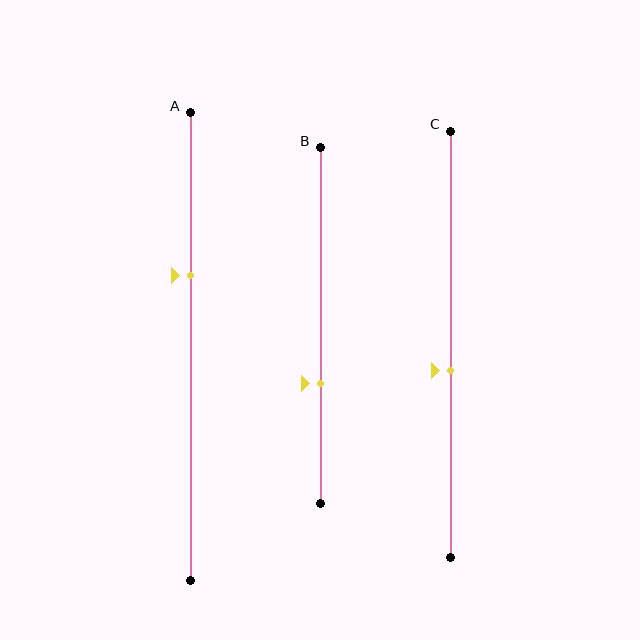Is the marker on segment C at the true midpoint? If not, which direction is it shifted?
No, the marker on segment C is shifted downward by about 6% of the segment length.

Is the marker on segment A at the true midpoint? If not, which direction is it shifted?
No, the marker on segment A is shifted upward by about 15% of the segment length.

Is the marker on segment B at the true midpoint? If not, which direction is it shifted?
No, the marker on segment B is shifted downward by about 16% of the segment length.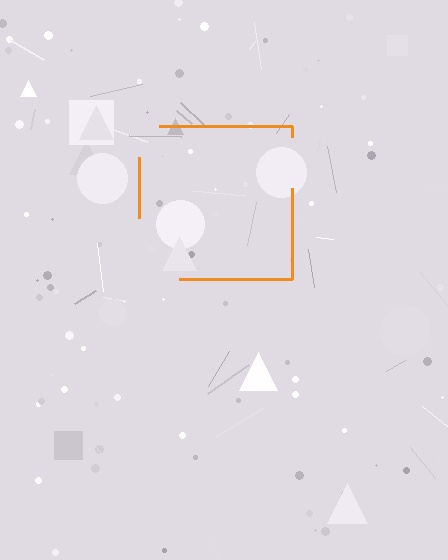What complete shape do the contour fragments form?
The contour fragments form a square.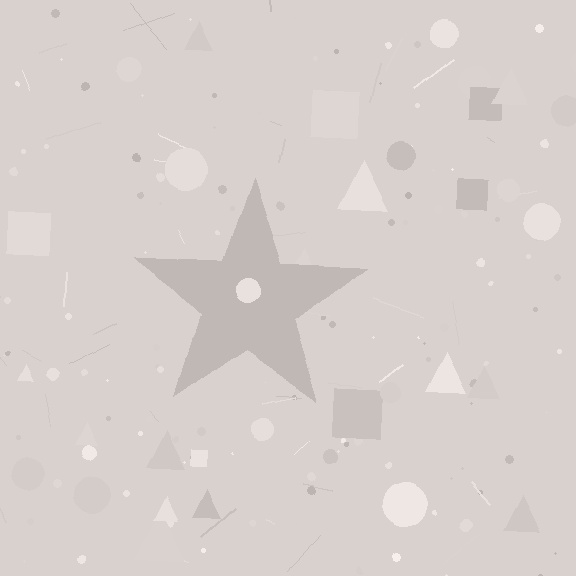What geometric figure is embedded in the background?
A star is embedded in the background.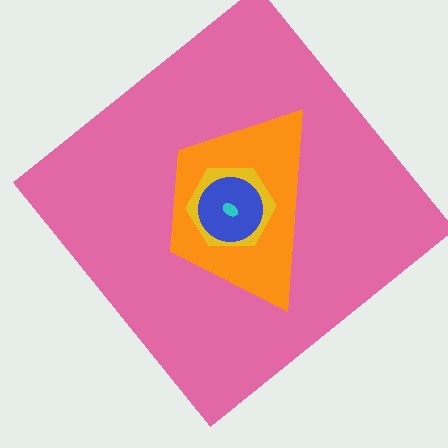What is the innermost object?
The cyan ellipse.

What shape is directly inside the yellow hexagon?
The blue circle.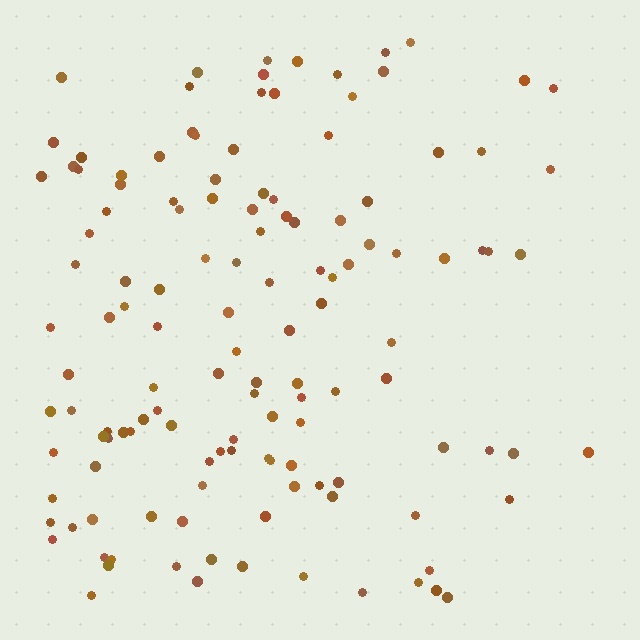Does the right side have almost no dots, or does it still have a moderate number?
Still a moderate number, just noticeably fewer than the left.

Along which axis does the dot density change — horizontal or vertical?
Horizontal.